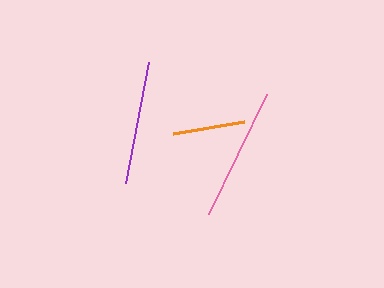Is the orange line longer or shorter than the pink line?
The pink line is longer than the orange line.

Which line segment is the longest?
The pink line is the longest at approximately 133 pixels.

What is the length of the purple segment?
The purple segment is approximately 123 pixels long.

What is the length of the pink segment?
The pink segment is approximately 133 pixels long.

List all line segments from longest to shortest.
From longest to shortest: pink, purple, orange.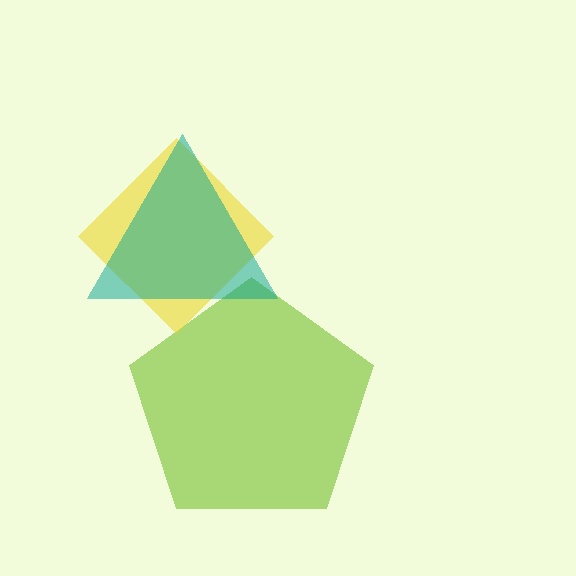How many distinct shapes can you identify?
There are 3 distinct shapes: a lime pentagon, a yellow diamond, a teal triangle.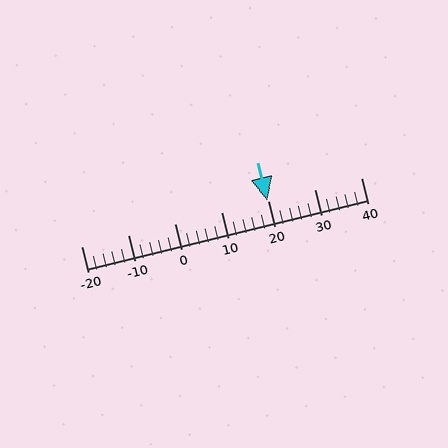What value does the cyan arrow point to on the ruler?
The cyan arrow points to approximately 20.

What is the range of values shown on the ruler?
The ruler shows values from -20 to 40.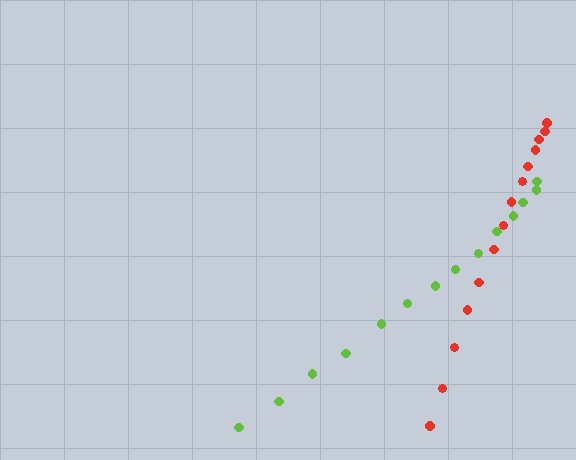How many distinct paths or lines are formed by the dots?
There are 2 distinct paths.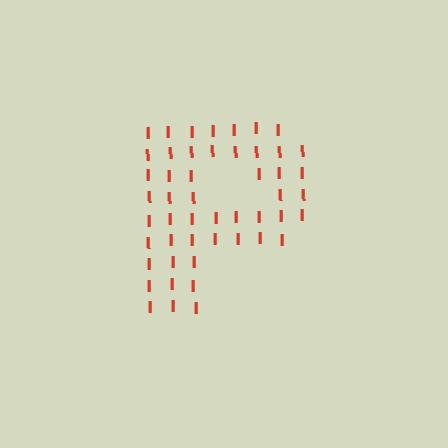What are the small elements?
The small elements are letter I's.